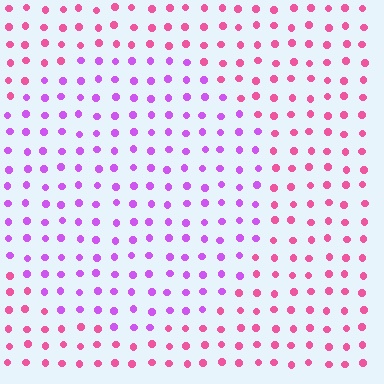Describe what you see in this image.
The image is filled with small pink elements in a uniform arrangement. A circle-shaped region is visible where the elements are tinted to a slightly different hue, forming a subtle color boundary.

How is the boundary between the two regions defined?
The boundary is defined purely by a slight shift in hue (about 43 degrees). Spacing, size, and orientation are identical on both sides.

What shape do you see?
I see a circle.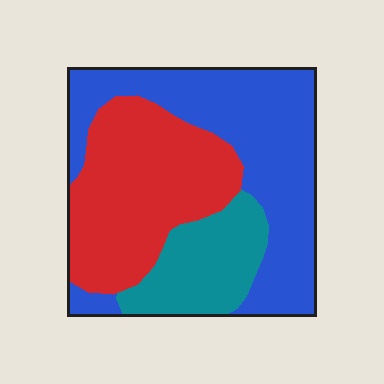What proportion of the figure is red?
Red takes up about three eighths (3/8) of the figure.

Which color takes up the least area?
Teal, at roughly 20%.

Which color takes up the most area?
Blue, at roughly 45%.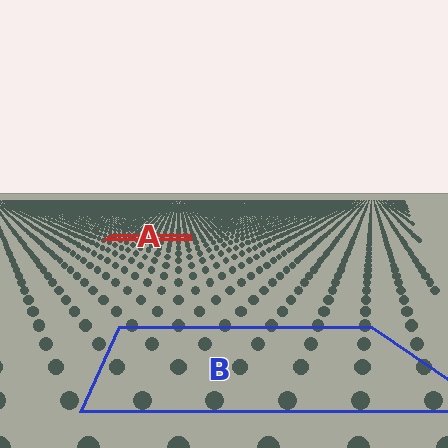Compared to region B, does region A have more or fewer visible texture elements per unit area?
Region A has more texture elements per unit area — they are packed more densely because it is farther away.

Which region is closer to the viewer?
Region B is closer. The texture elements there are larger and more spread out.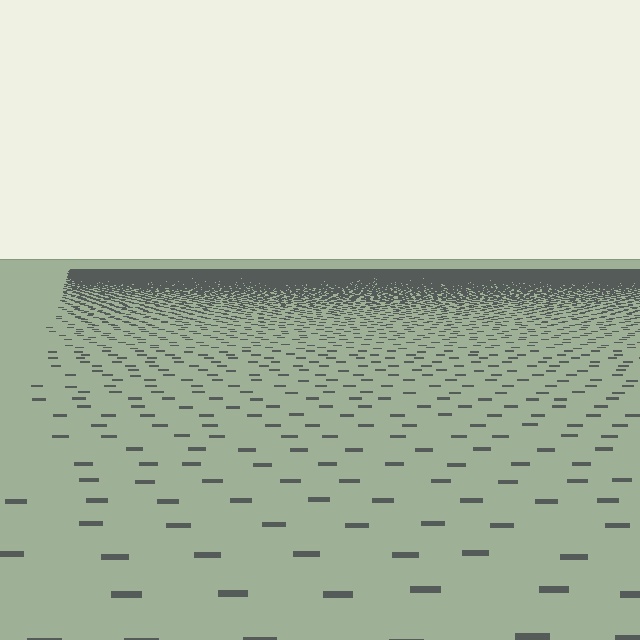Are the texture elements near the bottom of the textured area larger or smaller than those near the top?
Larger. Near the bottom, elements are closer to the viewer and appear at a bigger on-screen size.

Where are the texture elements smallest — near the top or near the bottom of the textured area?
Near the top.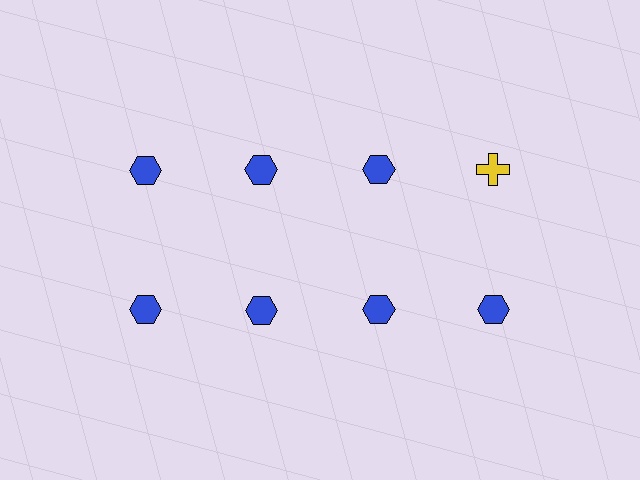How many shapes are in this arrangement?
There are 8 shapes arranged in a grid pattern.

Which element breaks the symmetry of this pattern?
The yellow cross in the top row, second from right column breaks the symmetry. All other shapes are blue hexagons.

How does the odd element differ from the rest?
It differs in both color (yellow instead of blue) and shape (cross instead of hexagon).